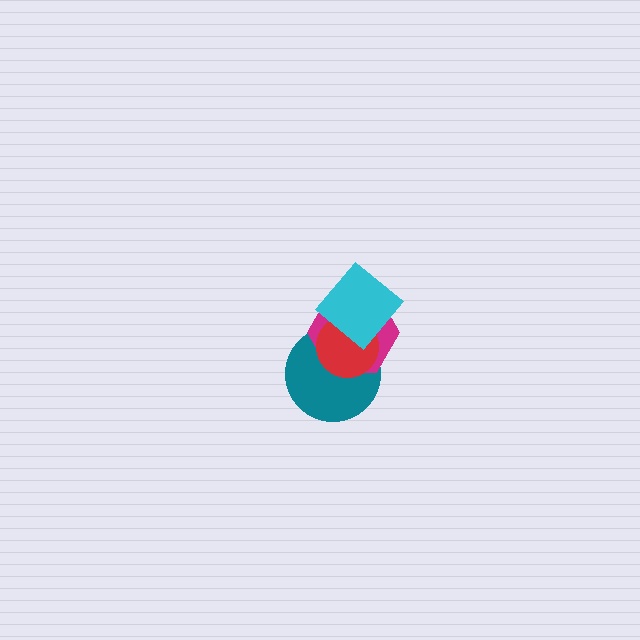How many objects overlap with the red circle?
3 objects overlap with the red circle.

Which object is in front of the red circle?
The cyan diamond is in front of the red circle.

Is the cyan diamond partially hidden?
No, no other shape covers it.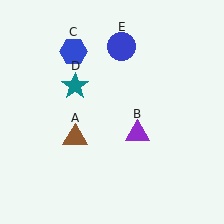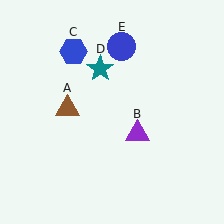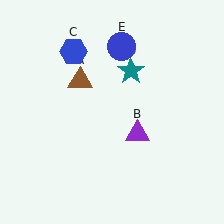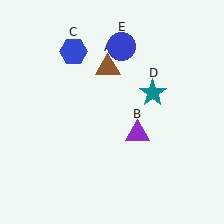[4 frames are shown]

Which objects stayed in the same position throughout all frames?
Purple triangle (object B) and blue hexagon (object C) and blue circle (object E) remained stationary.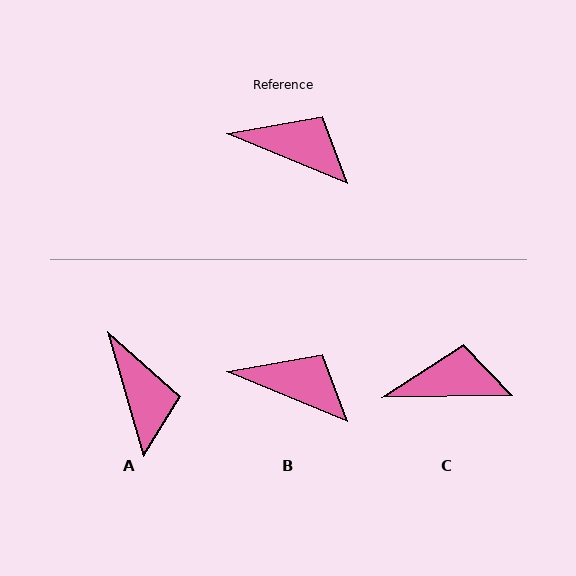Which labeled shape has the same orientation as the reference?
B.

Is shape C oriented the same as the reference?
No, it is off by about 23 degrees.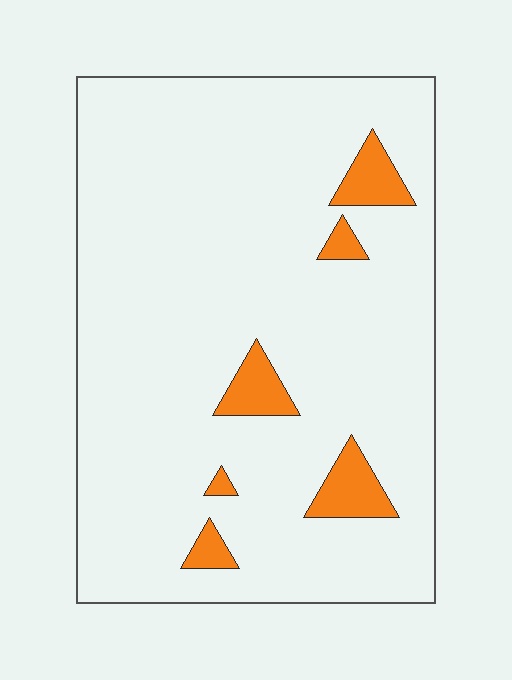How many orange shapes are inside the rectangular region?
6.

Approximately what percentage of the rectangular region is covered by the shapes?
Approximately 10%.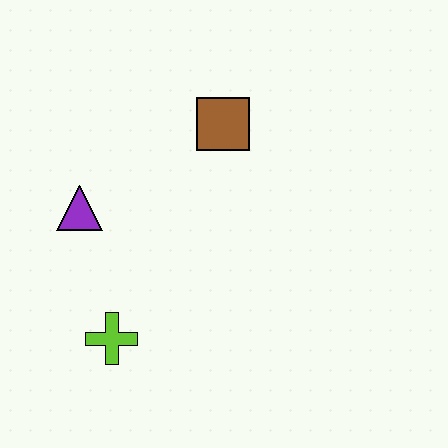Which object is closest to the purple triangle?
The lime cross is closest to the purple triangle.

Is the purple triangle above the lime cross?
Yes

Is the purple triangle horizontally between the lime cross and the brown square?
No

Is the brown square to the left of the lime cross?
No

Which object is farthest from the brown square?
The lime cross is farthest from the brown square.